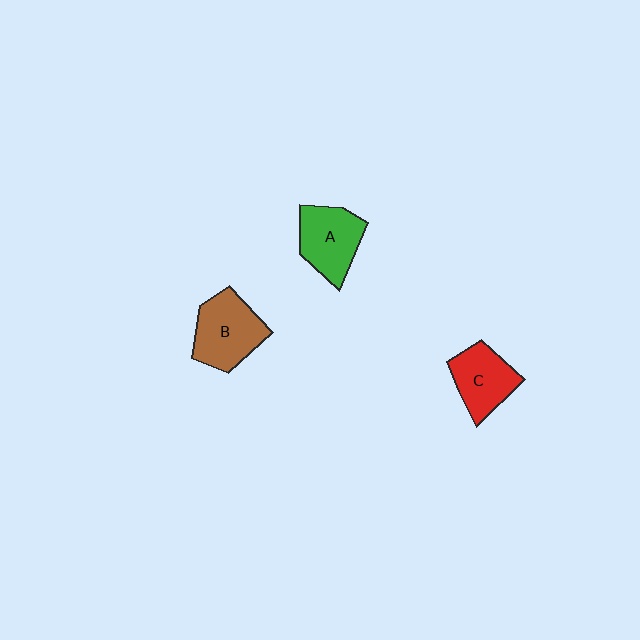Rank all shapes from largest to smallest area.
From largest to smallest: B (brown), A (green), C (red).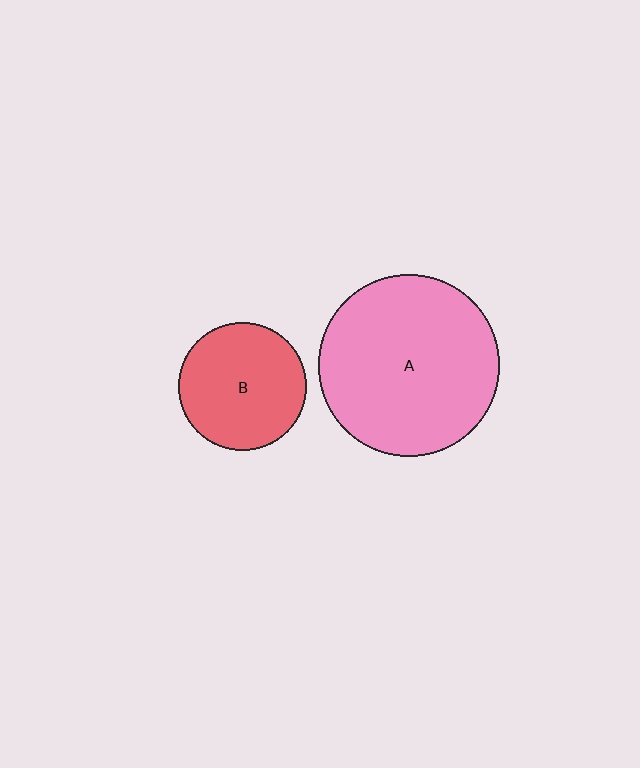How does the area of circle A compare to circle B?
Approximately 2.0 times.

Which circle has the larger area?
Circle A (pink).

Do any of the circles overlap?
No, none of the circles overlap.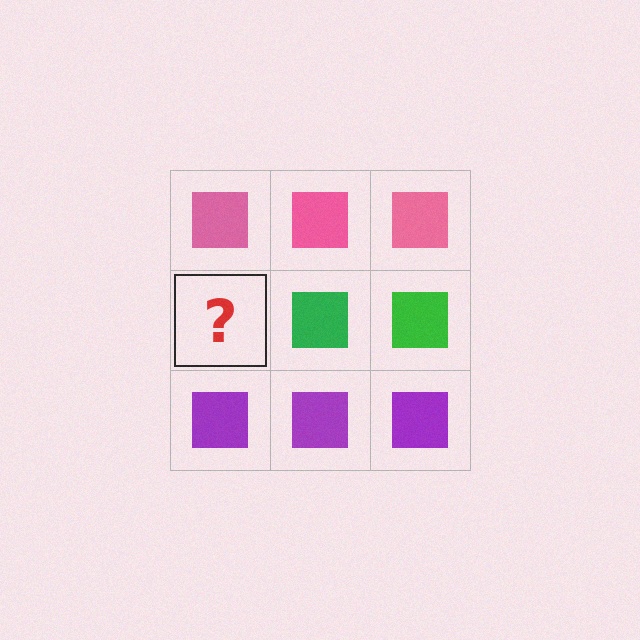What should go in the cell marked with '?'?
The missing cell should contain a green square.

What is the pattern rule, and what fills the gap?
The rule is that each row has a consistent color. The gap should be filled with a green square.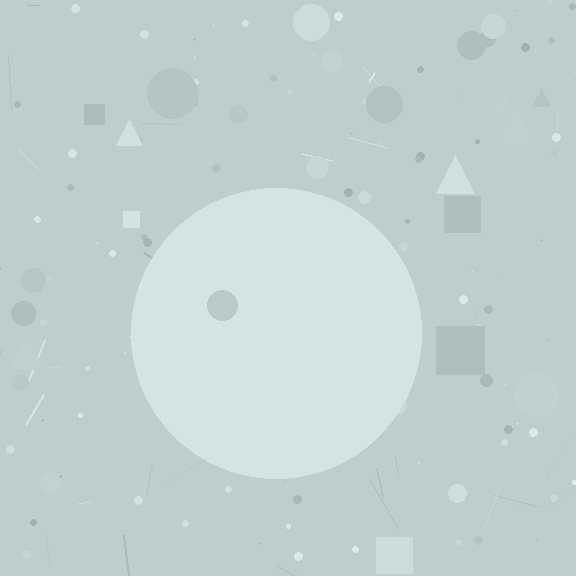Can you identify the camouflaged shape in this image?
The camouflaged shape is a circle.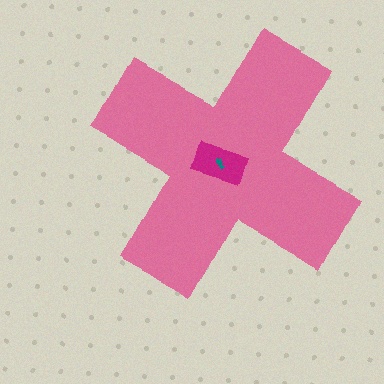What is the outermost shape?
The pink cross.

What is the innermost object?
The teal arrow.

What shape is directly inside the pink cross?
The magenta rectangle.